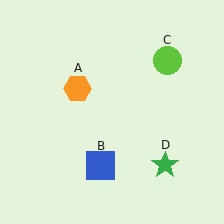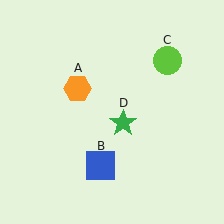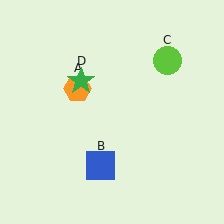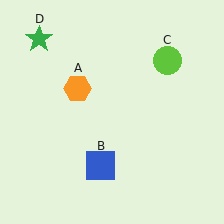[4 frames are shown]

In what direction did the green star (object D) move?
The green star (object D) moved up and to the left.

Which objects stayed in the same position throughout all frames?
Orange hexagon (object A) and blue square (object B) and lime circle (object C) remained stationary.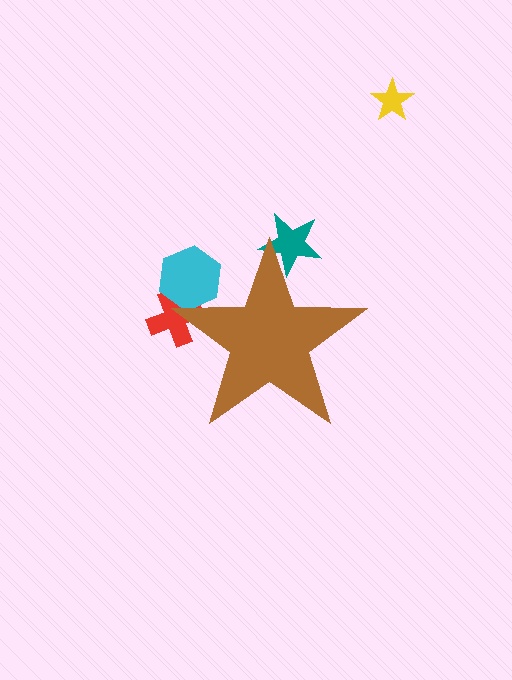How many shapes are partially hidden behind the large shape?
3 shapes are partially hidden.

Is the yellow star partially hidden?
No, the yellow star is fully visible.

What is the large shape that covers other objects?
A brown star.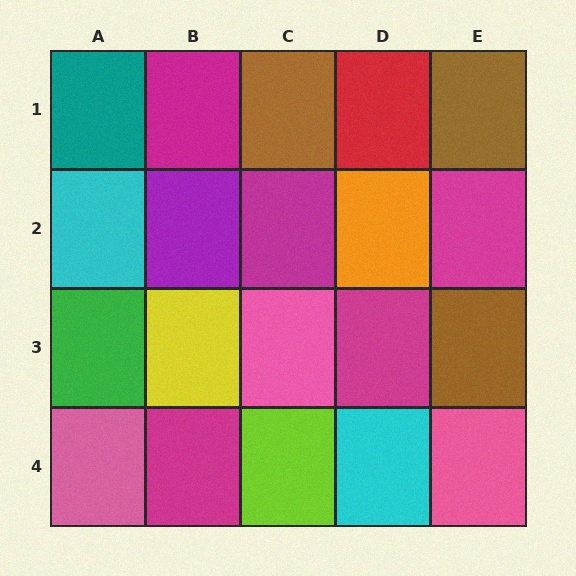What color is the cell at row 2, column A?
Cyan.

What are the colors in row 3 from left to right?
Green, yellow, pink, magenta, brown.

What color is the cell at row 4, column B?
Magenta.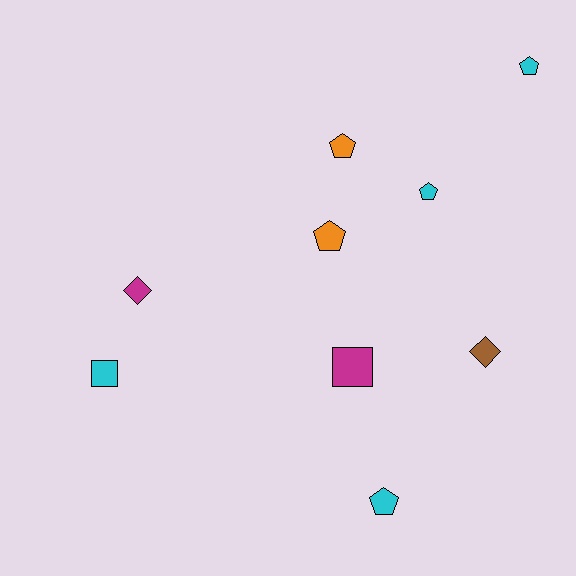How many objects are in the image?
There are 9 objects.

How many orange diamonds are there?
There are no orange diamonds.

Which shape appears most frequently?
Pentagon, with 5 objects.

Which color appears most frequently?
Cyan, with 4 objects.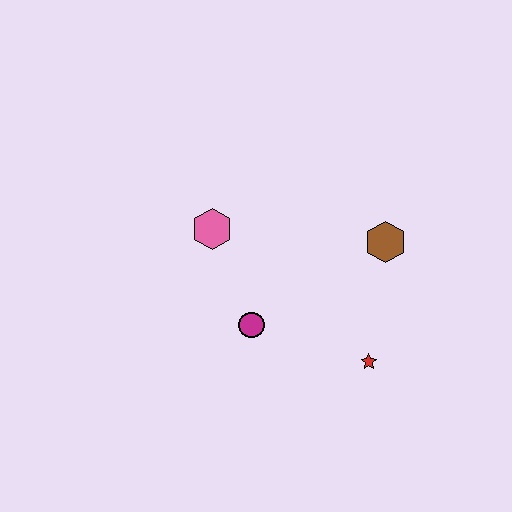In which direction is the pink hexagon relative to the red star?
The pink hexagon is to the left of the red star.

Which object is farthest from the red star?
The pink hexagon is farthest from the red star.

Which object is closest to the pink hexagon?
The magenta circle is closest to the pink hexagon.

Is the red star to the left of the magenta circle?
No